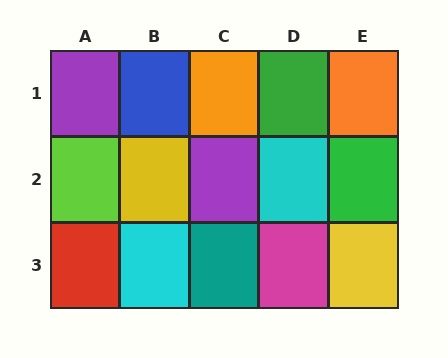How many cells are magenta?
1 cell is magenta.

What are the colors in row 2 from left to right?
Lime, yellow, purple, cyan, green.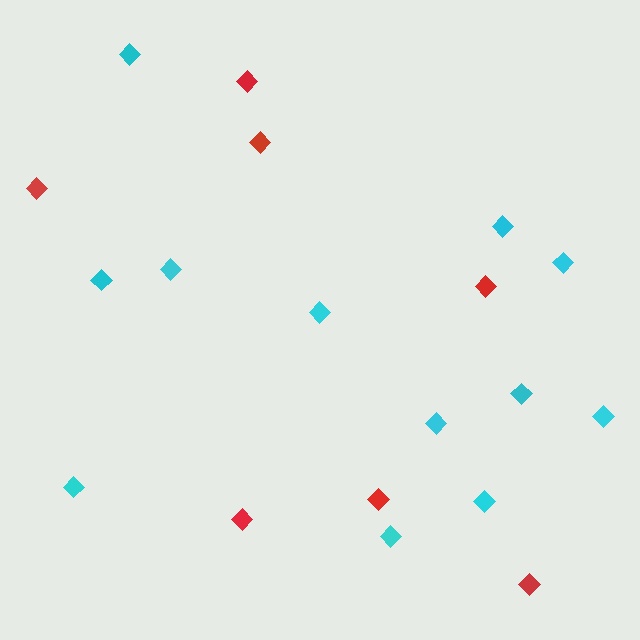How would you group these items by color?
There are 2 groups: one group of red diamonds (7) and one group of cyan diamonds (12).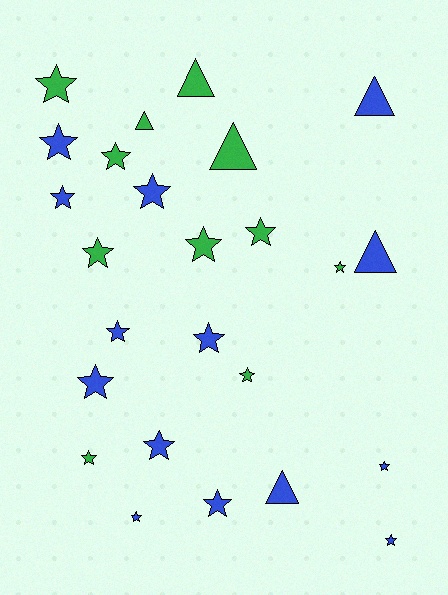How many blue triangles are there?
There are 3 blue triangles.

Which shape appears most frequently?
Star, with 19 objects.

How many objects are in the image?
There are 25 objects.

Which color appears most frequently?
Blue, with 14 objects.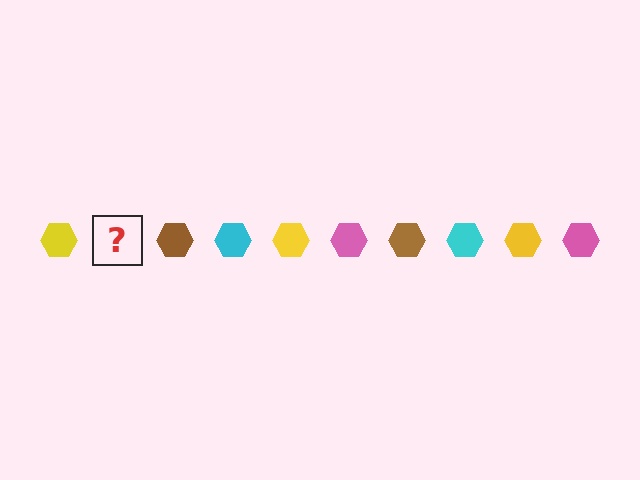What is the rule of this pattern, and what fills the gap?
The rule is that the pattern cycles through yellow, pink, brown, cyan hexagons. The gap should be filled with a pink hexagon.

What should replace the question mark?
The question mark should be replaced with a pink hexagon.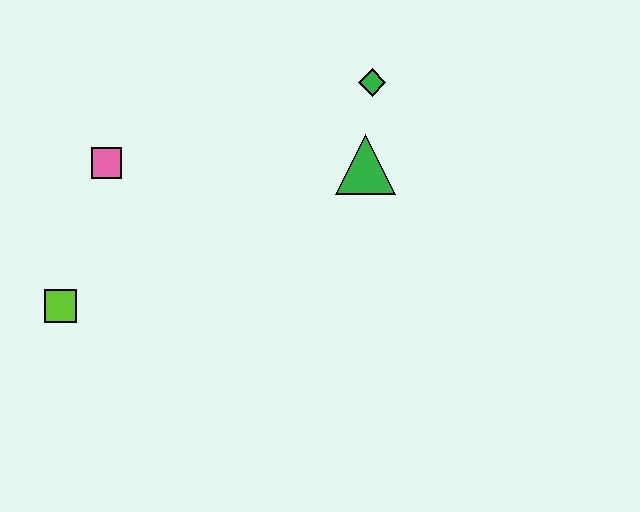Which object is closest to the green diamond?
The green triangle is closest to the green diamond.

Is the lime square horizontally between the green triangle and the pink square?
No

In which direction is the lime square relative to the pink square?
The lime square is below the pink square.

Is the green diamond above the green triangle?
Yes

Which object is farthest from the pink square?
The green diamond is farthest from the pink square.